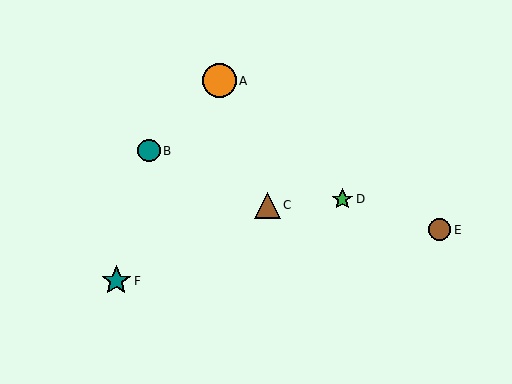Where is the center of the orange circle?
The center of the orange circle is at (219, 81).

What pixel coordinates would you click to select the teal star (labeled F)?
Click at (116, 281) to select the teal star F.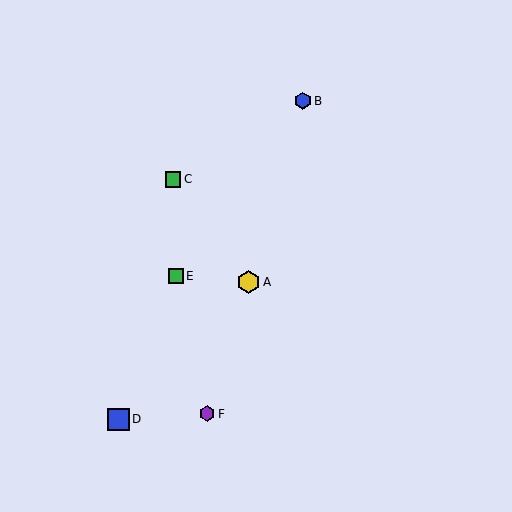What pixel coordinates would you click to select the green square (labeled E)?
Click at (176, 276) to select the green square E.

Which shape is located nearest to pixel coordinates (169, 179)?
The green square (labeled C) at (173, 179) is nearest to that location.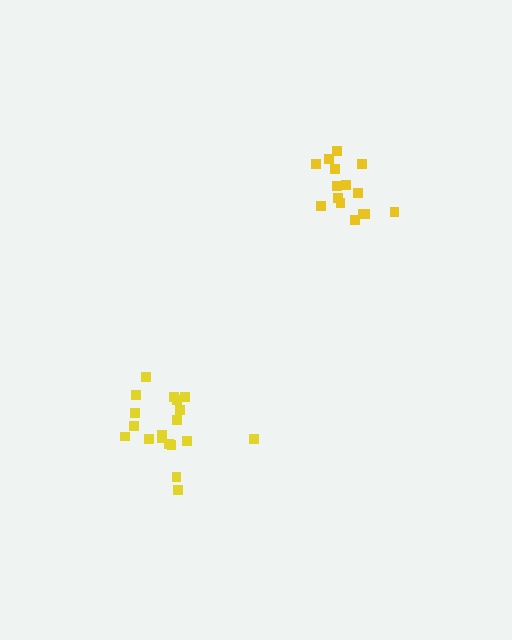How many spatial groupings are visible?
There are 2 spatial groupings.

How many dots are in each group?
Group 1: 15 dots, Group 2: 19 dots (34 total).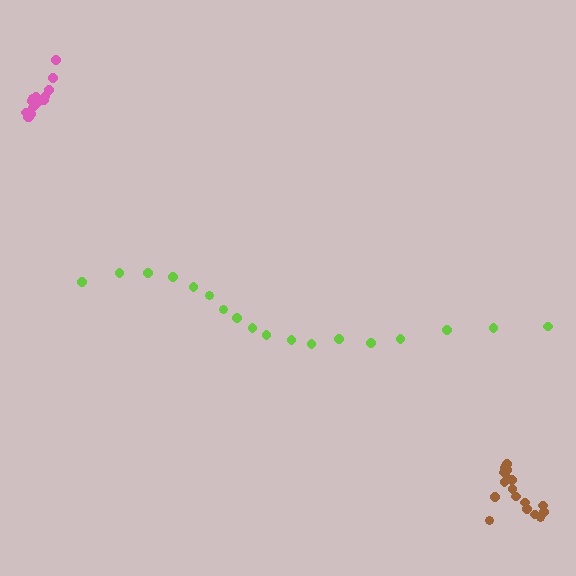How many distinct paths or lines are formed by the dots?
There are 3 distinct paths.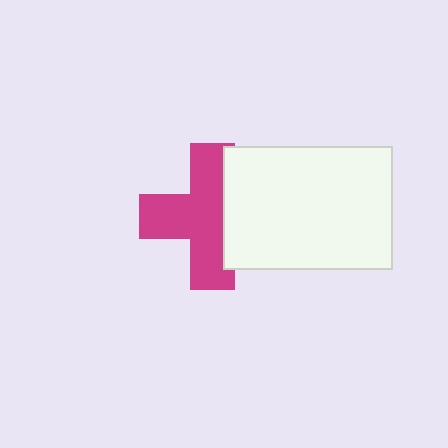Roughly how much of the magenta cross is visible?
Most of it is visible (roughly 67%).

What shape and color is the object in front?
The object in front is a white rectangle.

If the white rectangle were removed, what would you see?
You would see the complete magenta cross.